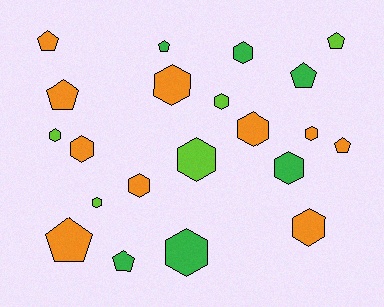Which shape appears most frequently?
Hexagon, with 13 objects.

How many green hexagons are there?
There are 3 green hexagons.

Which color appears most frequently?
Orange, with 10 objects.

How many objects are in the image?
There are 21 objects.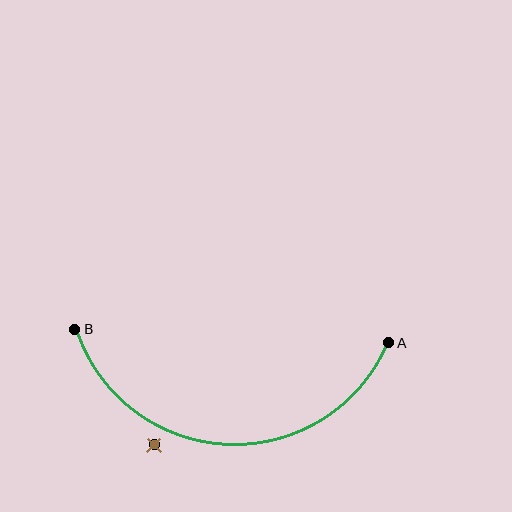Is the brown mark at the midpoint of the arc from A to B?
No — the brown mark does not lie on the arc at all. It sits slightly outside the curve.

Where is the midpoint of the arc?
The arc midpoint is the point on the curve farthest from the straight line joining A and B. It sits below that line.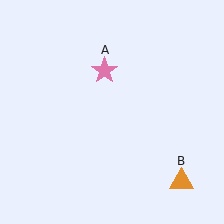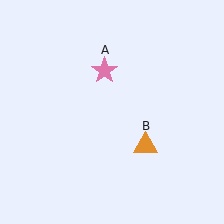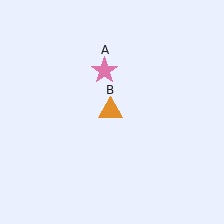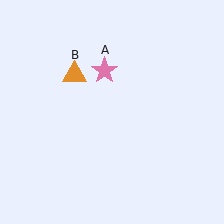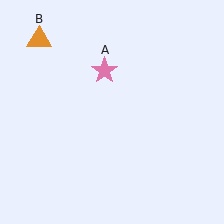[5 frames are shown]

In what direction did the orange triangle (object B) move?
The orange triangle (object B) moved up and to the left.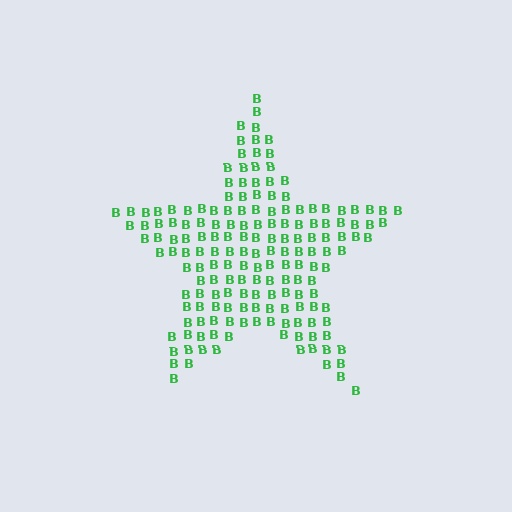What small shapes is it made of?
It is made of small letter B's.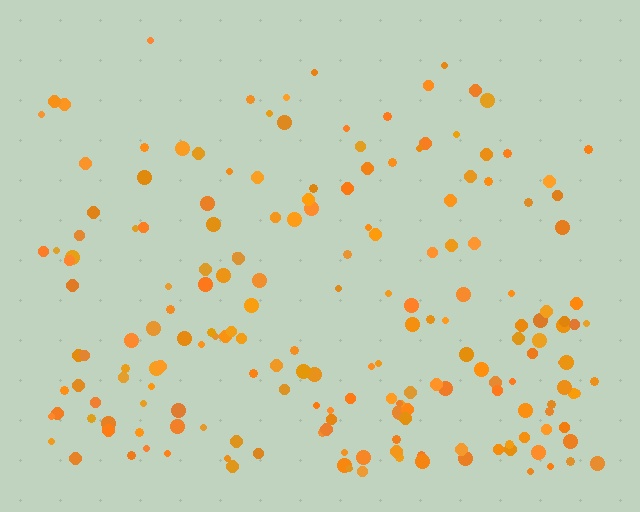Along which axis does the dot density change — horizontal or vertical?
Vertical.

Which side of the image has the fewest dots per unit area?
The top.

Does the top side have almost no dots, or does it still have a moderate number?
Still a moderate number, just noticeably fewer than the bottom.